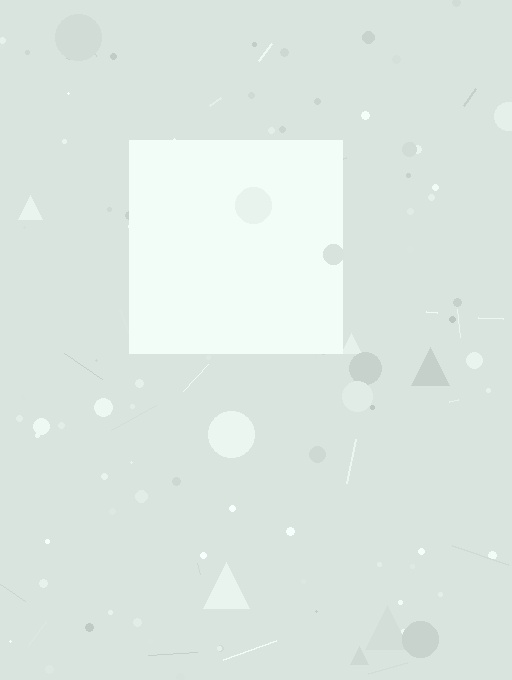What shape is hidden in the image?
A square is hidden in the image.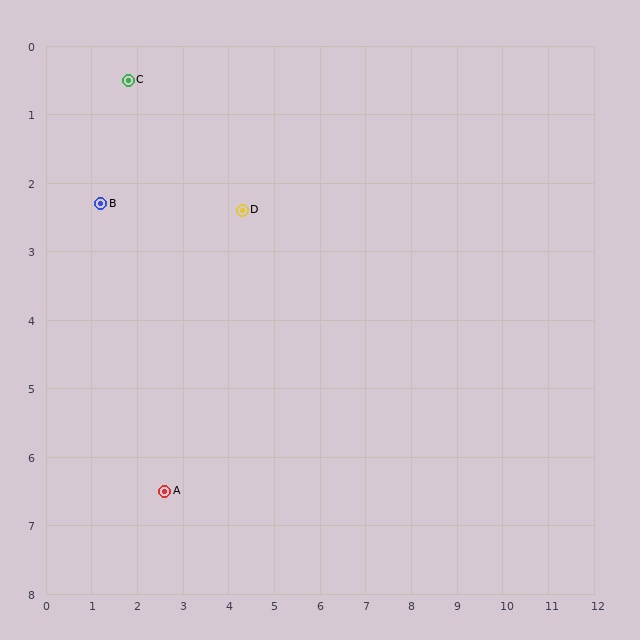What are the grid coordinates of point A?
Point A is at approximately (2.6, 6.5).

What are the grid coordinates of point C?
Point C is at approximately (1.8, 0.5).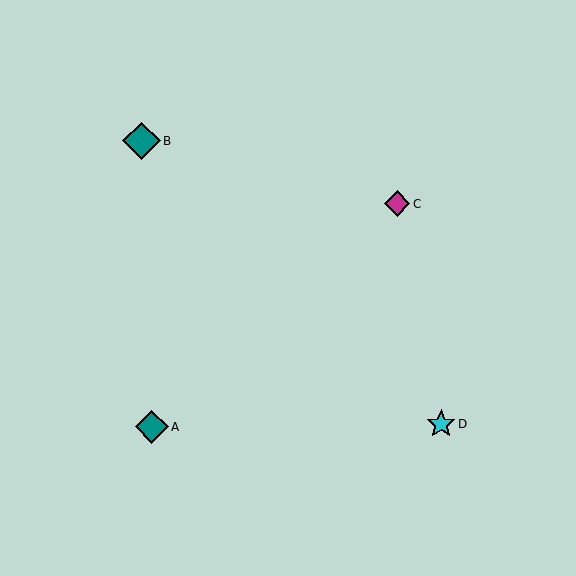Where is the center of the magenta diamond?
The center of the magenta diamond is at (397, 204).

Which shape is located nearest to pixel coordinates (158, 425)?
The teal diamond (labeled A) at (152, 427) is nearest to that location.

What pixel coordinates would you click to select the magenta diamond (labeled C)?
Click at (397, 204) to select the magenta diamond C.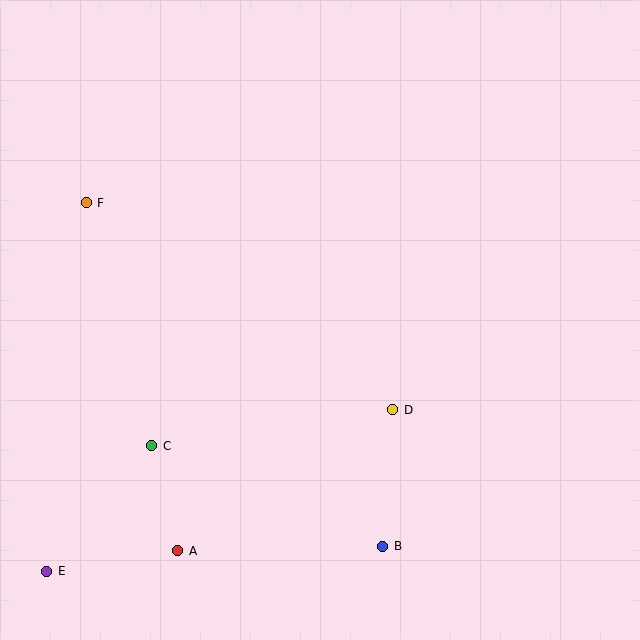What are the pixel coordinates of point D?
Point D is at (393, 410).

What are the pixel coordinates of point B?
Point B is at (383, 546).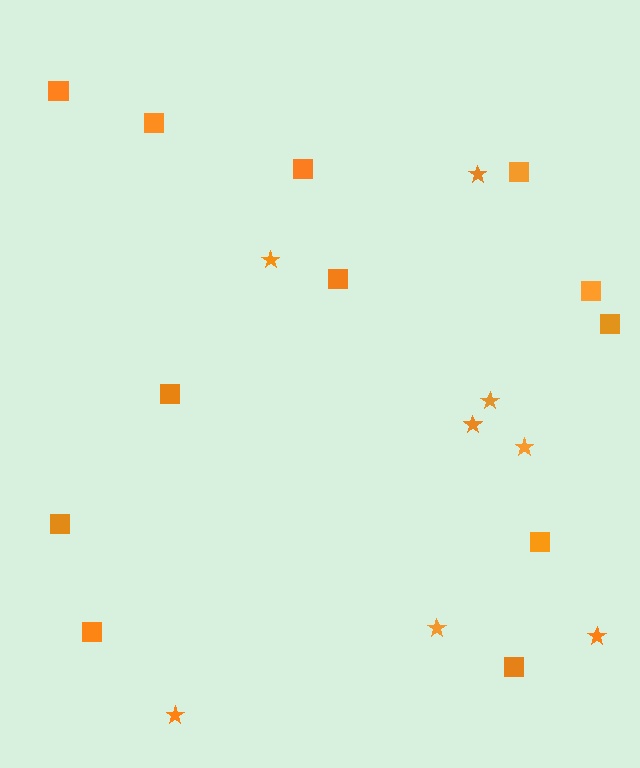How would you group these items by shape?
There are 2 groups: one group of squares (12) and one group of stars (8).